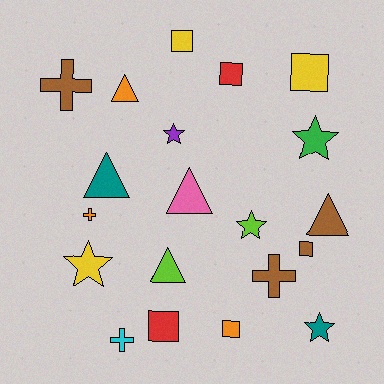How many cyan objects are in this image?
There is 1 cyan object.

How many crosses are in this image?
There are 4 crosses.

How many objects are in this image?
There are 20 objects.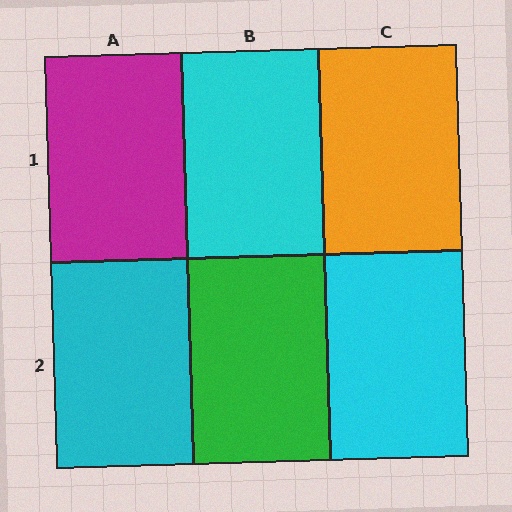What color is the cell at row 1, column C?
Orange.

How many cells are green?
1 cell is green.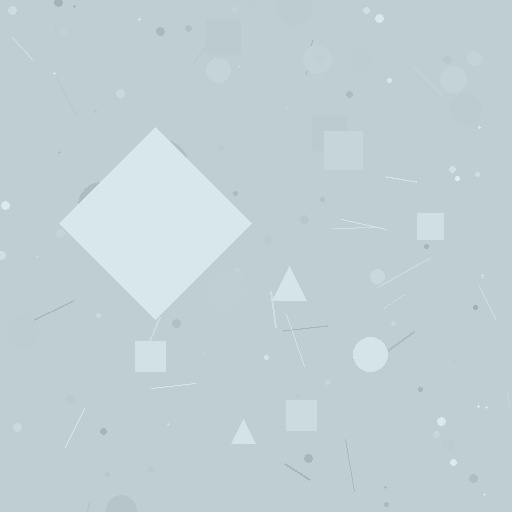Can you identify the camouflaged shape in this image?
The camouflaged shape is a diamond.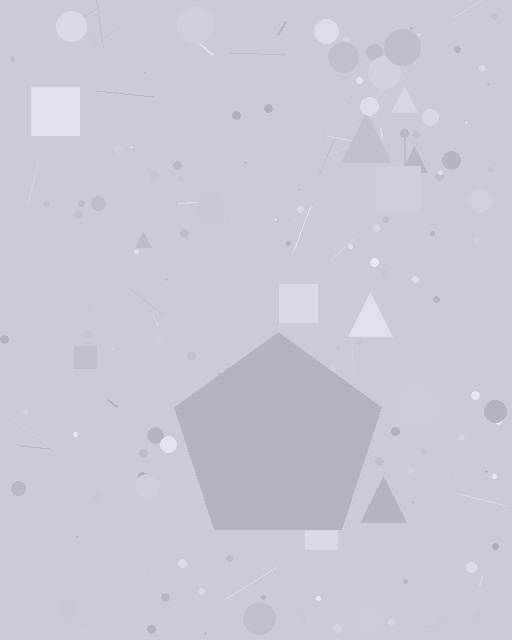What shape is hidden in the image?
A pentagon is hidden in the image.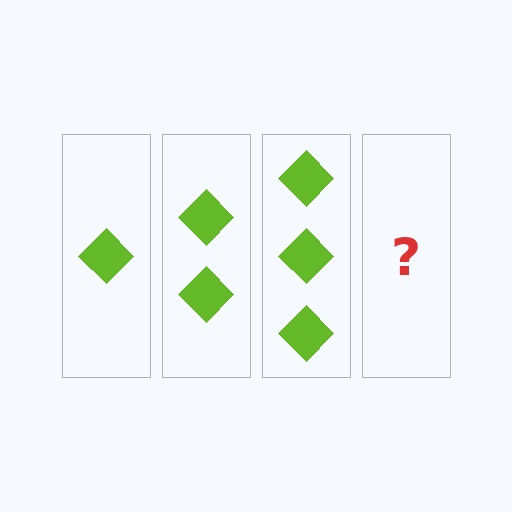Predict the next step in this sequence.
The next step is 4 diamonds.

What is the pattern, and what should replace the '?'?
The pattern is that each step adds one more diamond. The '?' should be 4 diamonds.